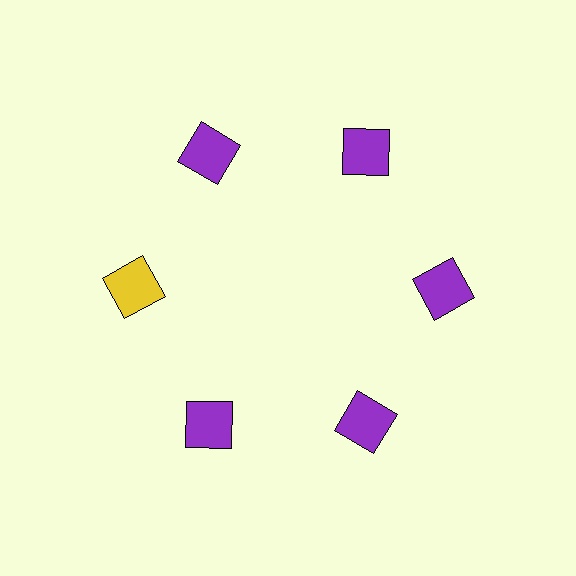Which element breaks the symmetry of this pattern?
The yellow square at roughly the 9 o'clock position breaks the symmetry. All other shapes are purple squares.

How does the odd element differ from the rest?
It has a different color: yellow instead of purple.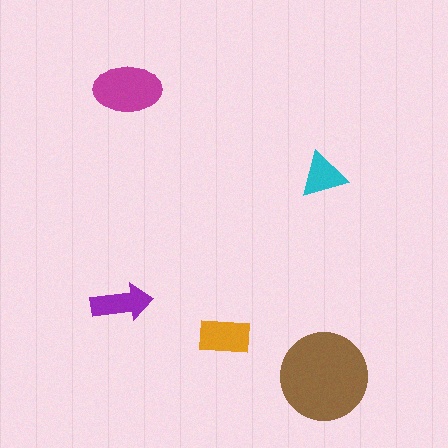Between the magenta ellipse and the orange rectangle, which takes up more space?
The magenta ellipse.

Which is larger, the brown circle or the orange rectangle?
The brown circle.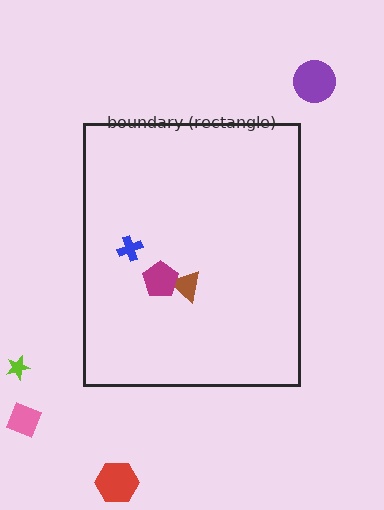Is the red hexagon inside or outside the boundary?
Outside.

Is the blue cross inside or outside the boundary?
Inside.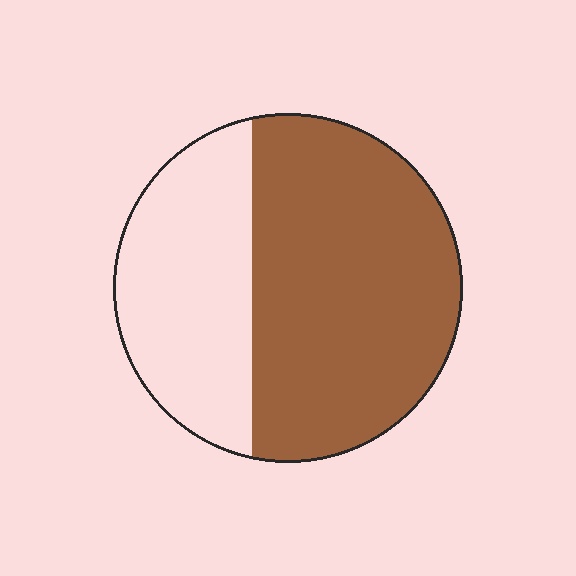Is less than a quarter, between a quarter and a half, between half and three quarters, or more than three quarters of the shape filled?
Between half and three quarters.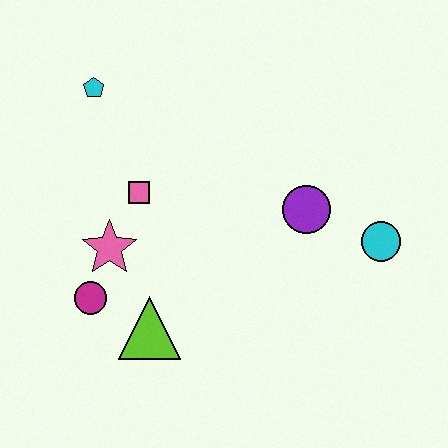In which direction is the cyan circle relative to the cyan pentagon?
The cyan circle is to the right of the cyan pentagon.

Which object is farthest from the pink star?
The cyan circle is farthest from the pink star.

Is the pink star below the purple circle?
Yes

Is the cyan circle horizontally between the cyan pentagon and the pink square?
No